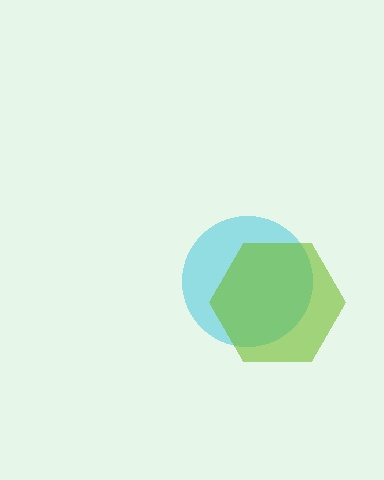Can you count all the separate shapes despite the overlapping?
Yes, there are 2 separate shapes.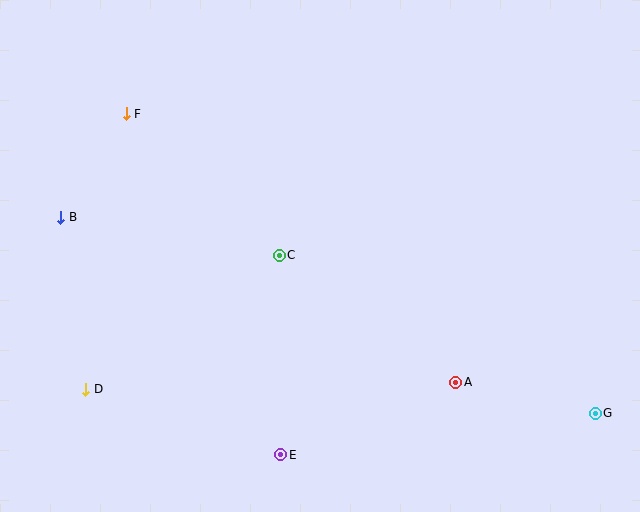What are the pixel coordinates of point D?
Point D is at (86, 389).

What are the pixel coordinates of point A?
Point A is at (456, 382).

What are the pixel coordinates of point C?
Point C is at (279, 255).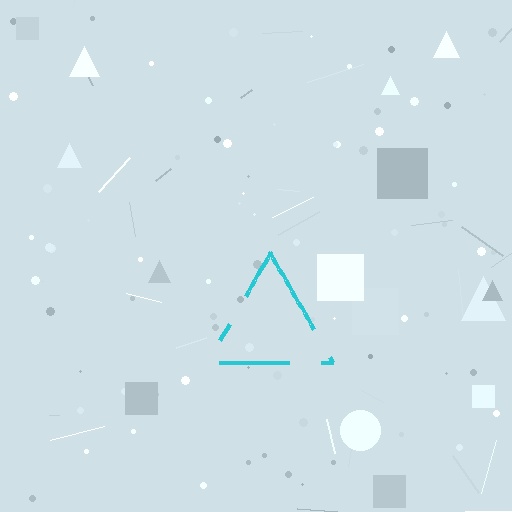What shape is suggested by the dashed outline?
The dashed outline suggests a triangle.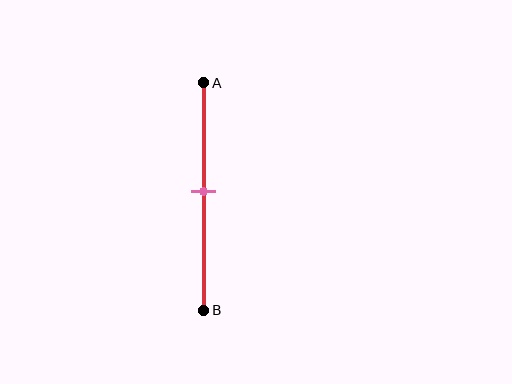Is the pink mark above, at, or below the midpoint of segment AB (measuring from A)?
The pink mark is approximately at the midpoint of segment AB.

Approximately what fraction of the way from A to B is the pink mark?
The pink mark is approximately 50% of the way from A to B.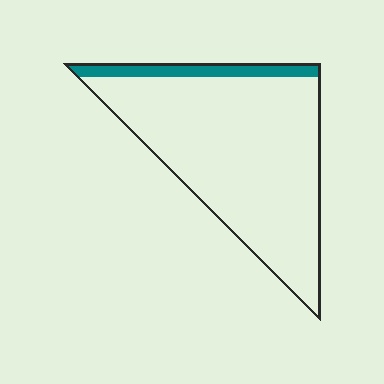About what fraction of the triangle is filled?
About one tenth (1/10).